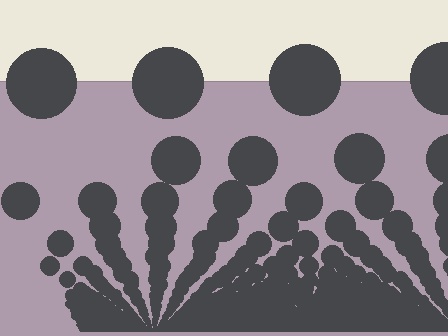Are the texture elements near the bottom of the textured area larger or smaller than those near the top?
Smaller. The gradient is inverted — elements near the bottom are smaller and denser.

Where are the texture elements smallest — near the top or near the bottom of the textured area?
Near the bottom.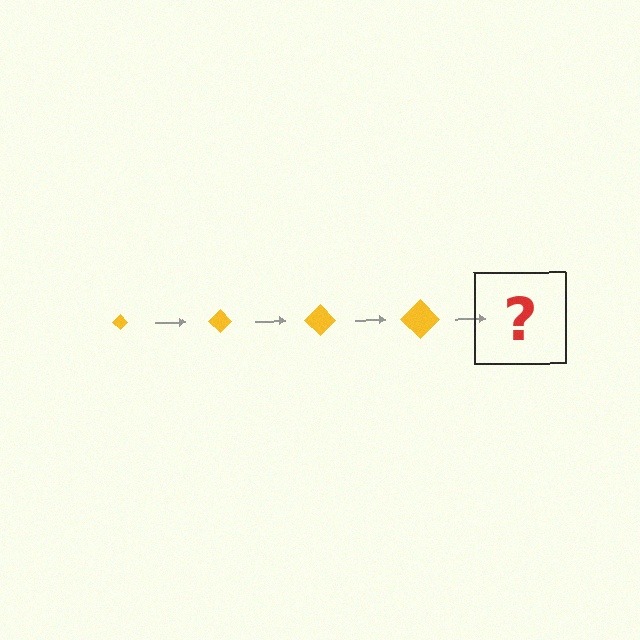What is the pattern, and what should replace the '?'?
The pattern is that the diamond gets progressively larger each step. The '?' should be a yellow diamond, larger than the previous one.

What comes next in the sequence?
The next element should be a yellow diamond, larger than the previous one.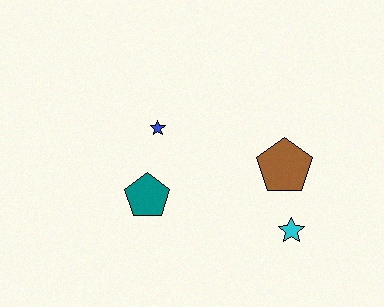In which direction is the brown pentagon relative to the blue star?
The brown pentagon is to the right of the blue star.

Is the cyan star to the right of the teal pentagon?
Yes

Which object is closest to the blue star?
The teal pentagon is closest to the blue star.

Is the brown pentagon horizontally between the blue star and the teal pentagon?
No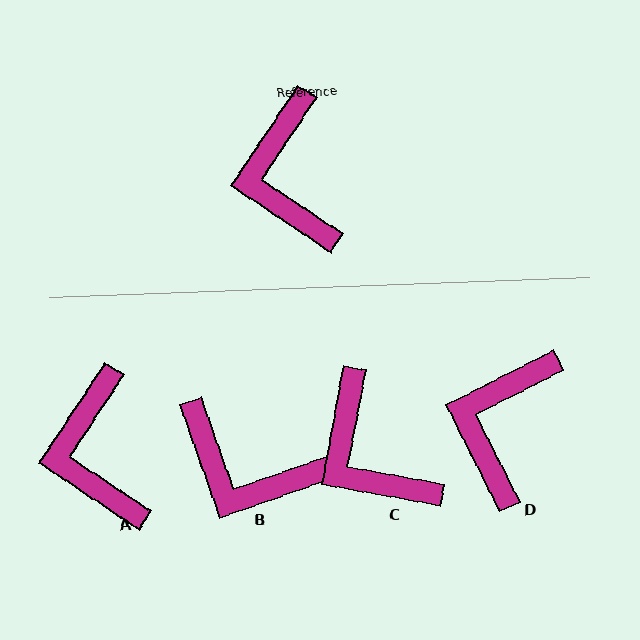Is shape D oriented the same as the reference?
No, it is off by about 29 degrees.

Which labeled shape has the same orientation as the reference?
A.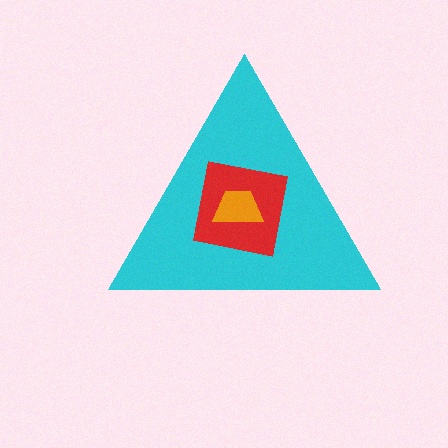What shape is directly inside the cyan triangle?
The red square.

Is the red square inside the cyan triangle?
Yes.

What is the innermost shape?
The orange trapezoid.